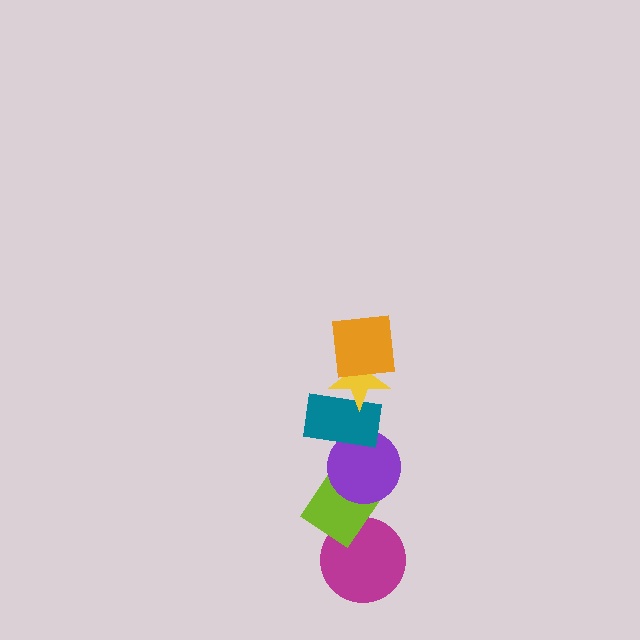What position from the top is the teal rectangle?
The teal rectangle is 3rd from the top.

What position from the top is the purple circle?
The purple circle is 4th from the top.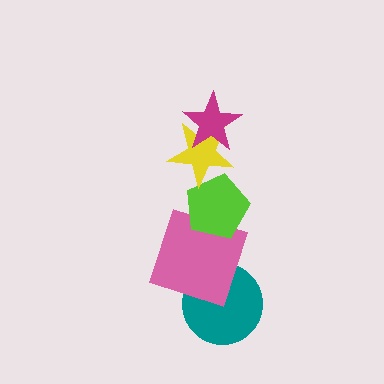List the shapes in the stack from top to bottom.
From top to bottom: the magenta star, the yellow star, the lime pentagon, the pink square, the teal circle.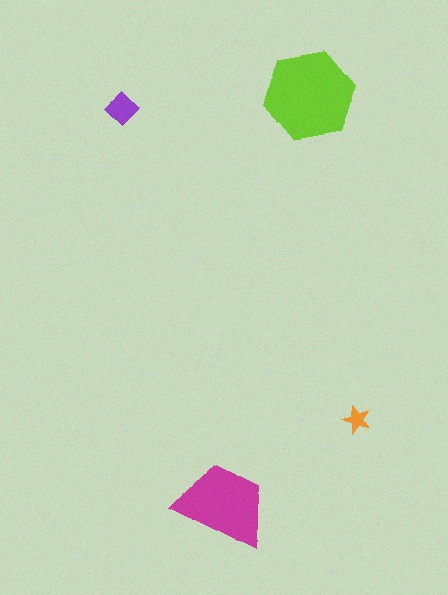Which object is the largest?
The lime hexagon.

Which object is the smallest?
The orange star.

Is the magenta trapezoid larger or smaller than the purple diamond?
Larger.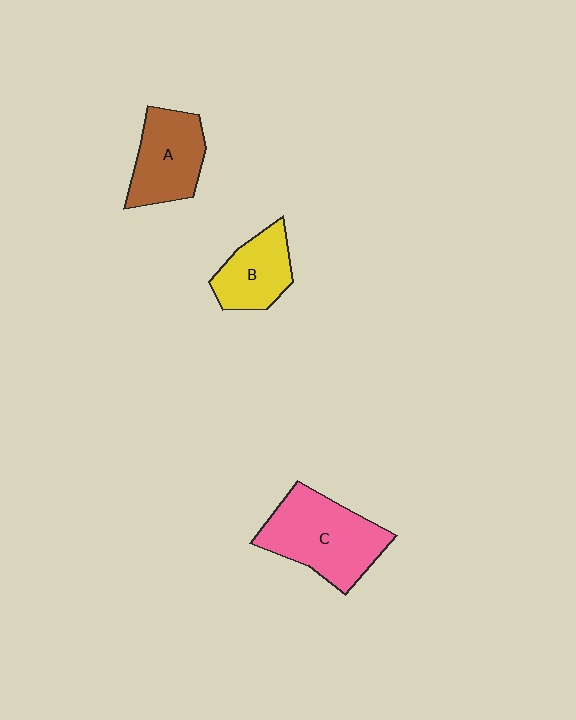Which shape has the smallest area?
Shape B (yellow).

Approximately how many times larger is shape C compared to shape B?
Approximately 1.7 times.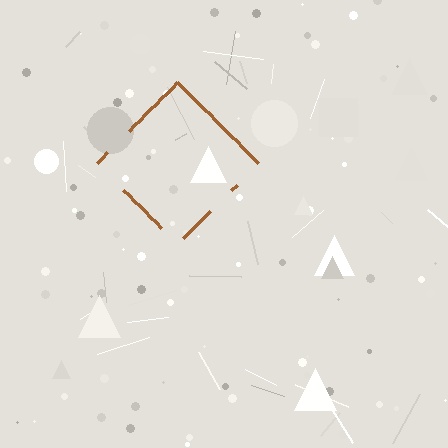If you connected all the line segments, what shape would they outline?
They would outline a diamond.